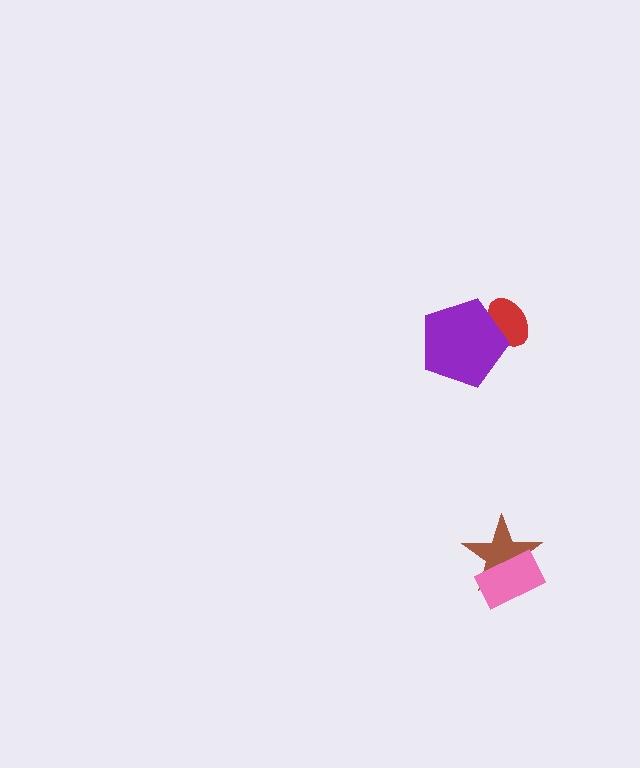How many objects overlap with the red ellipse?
1 object overlaps with the red ellipse.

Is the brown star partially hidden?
Yes, it is partially covered by another shape.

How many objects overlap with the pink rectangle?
1 object overlaps with the pink rectangle.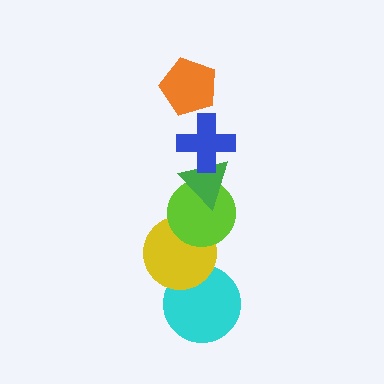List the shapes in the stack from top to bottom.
From top to bottom: the orange pentagon, the blue cross, the green triangle, the lime circle, the yellow circle, the cyan circle.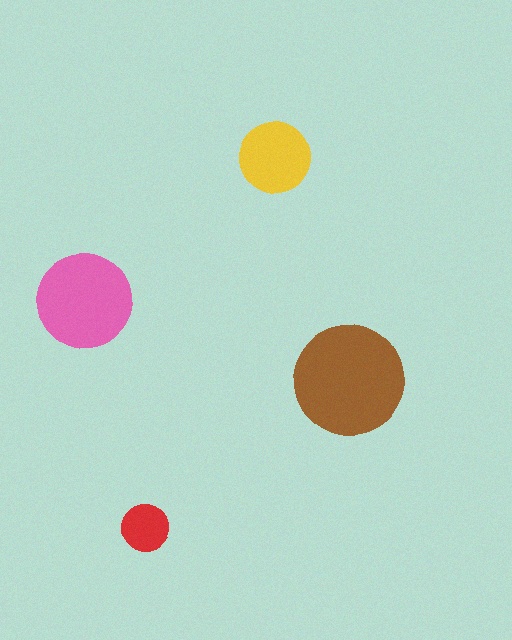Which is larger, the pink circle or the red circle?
The pink one.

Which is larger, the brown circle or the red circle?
The brown one.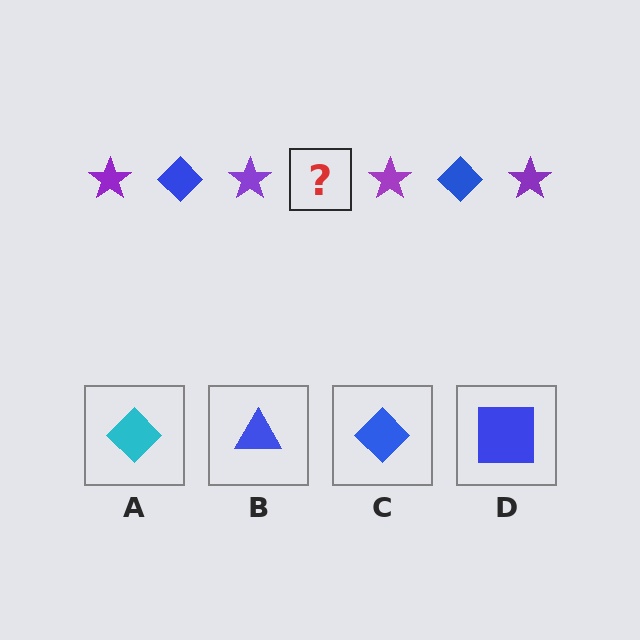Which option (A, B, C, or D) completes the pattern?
C.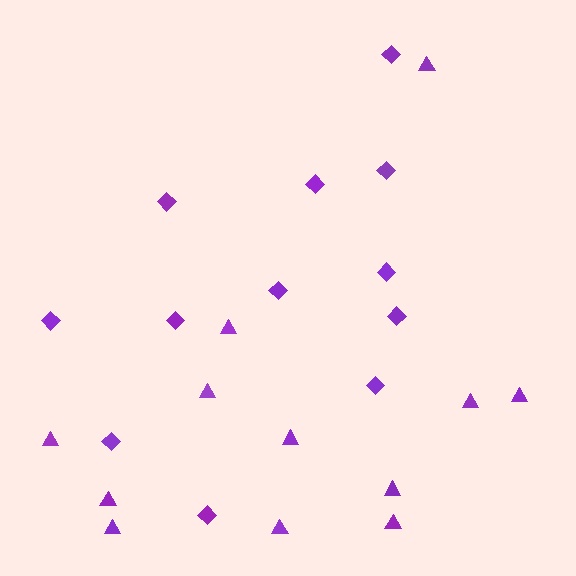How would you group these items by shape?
There are 2 groups: one group of diamonds (12) and one group of triangles (12).